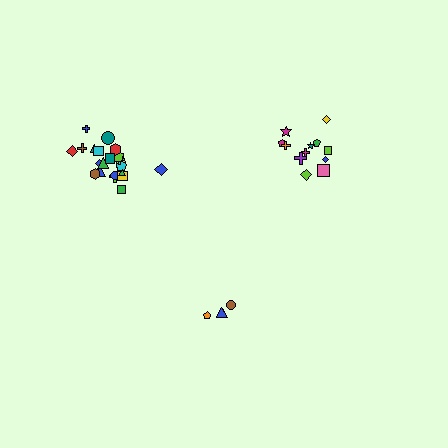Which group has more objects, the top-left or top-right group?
The top-left group.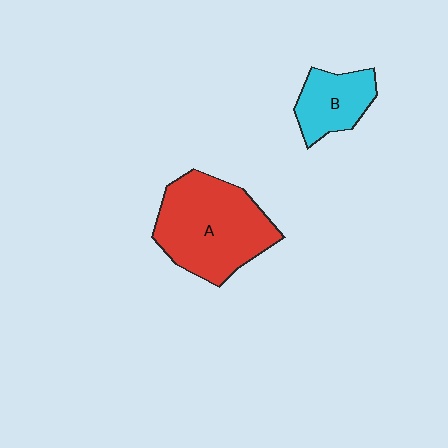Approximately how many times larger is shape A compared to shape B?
Approximately 2.1 times.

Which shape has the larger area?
Shape A (red).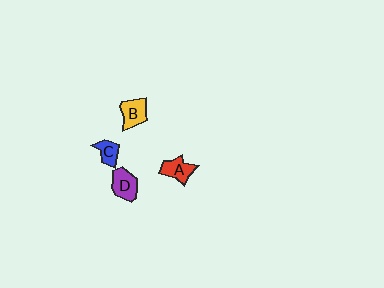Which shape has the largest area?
Shape D (purple).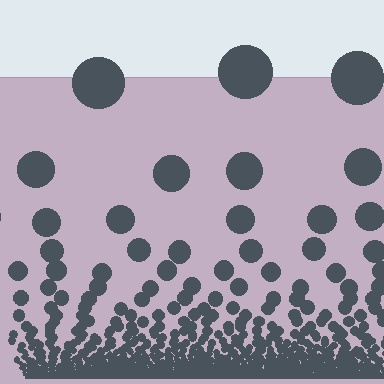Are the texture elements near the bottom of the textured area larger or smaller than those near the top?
Smaller. The gradient is inverted — elements near the bottom are smaller and denser.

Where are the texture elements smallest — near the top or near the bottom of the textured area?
Near the bottom.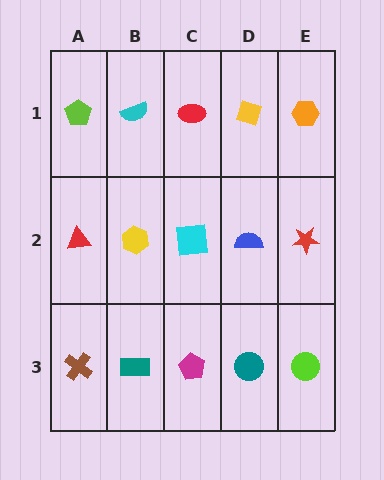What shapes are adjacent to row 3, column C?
A cyan square (row 2, column C), a teal rectangle (row 3, column B), a teal circle (row 3, column D).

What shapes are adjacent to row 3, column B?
A yellow hexagon (row 2, column B), a brown cross (row 3, column A), a magenta pentagon (row 3, column C).